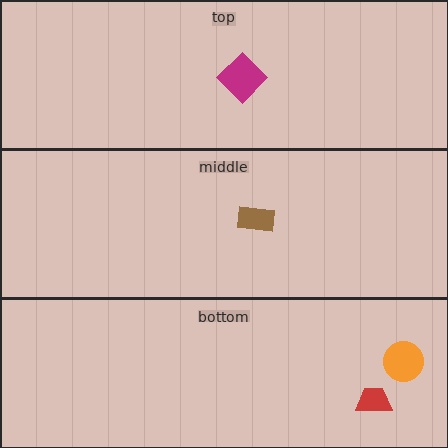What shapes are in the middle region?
The brown rectangle.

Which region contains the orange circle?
The bottom region.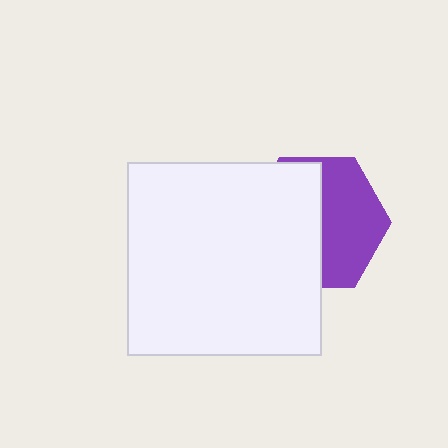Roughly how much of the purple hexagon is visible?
About half of it is visible (roughly 47%).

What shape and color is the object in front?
The object in front is a white rectangle.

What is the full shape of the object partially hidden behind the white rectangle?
The partially hidden object is a purple hexagon.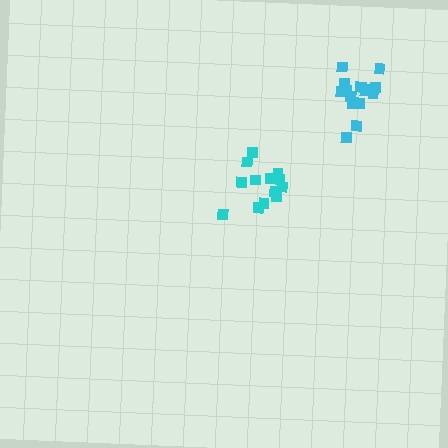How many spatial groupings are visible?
There are 2 spatial groupings.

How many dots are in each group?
Group 1: 13 dots, Group 2: 16 dots (29 total).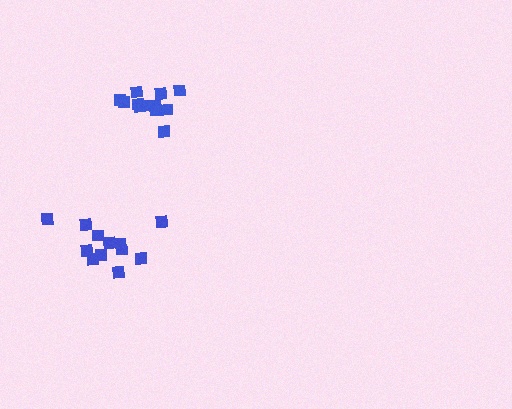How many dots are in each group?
Group 1: 12 dots, Group 2: 12 dots (24 total).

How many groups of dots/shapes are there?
There are 2 groups.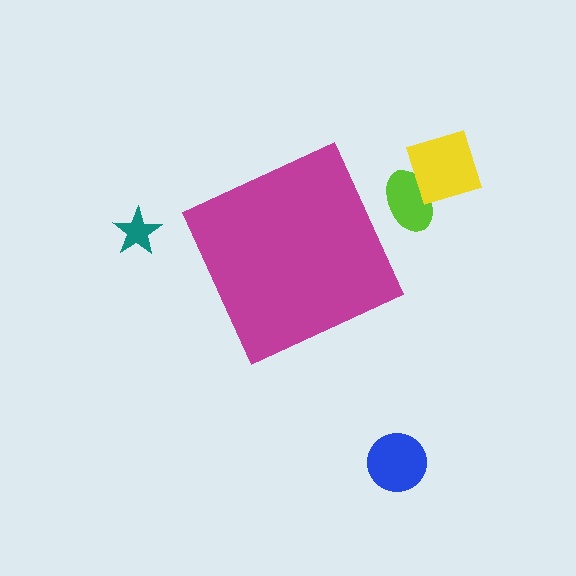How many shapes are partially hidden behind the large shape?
0 shapes are partially hidden.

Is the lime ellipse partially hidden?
No, the lime ellipse is fully visible.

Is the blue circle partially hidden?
No, the blue circle is fully visible.